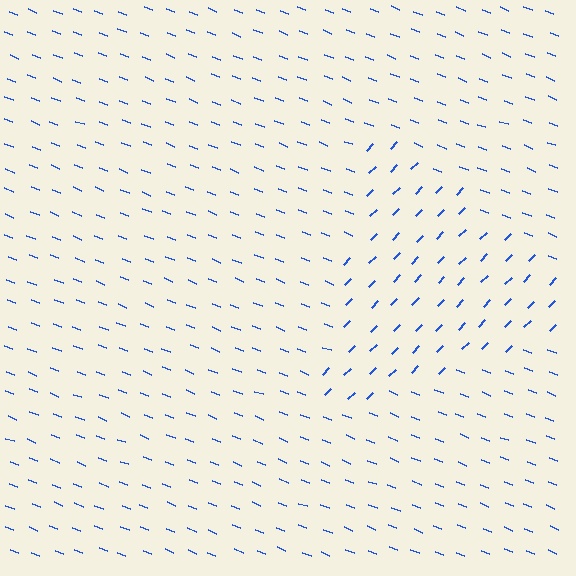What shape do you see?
I see a triangle.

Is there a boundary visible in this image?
Yes, there is a texture boundary formed by a change in line orientation.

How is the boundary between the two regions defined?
The boundary is defined purely by a change in line orientation (approximately 67 degrees difference). All lines are the same color and thickness.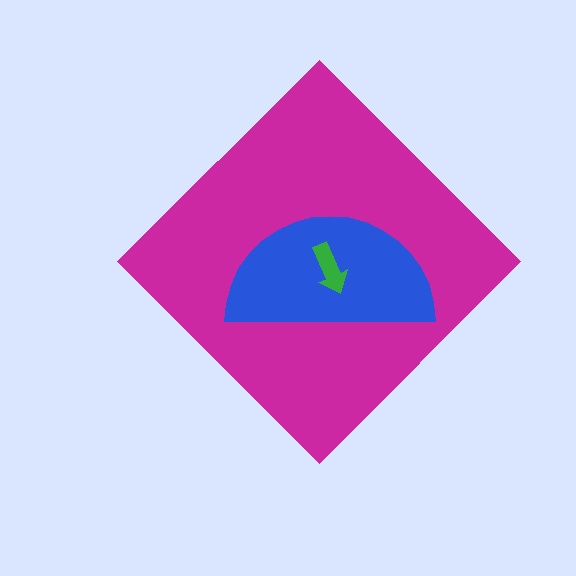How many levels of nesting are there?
3.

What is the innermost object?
The green arrow.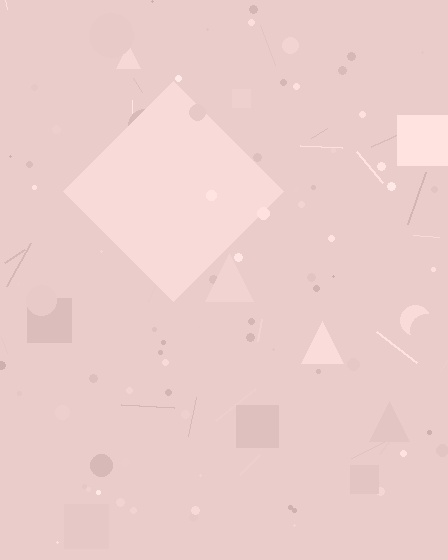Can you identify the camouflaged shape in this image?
The camouflaged shape is a diamond.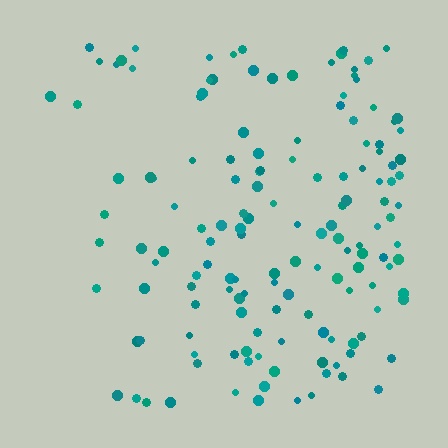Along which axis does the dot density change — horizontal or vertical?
Horizontal.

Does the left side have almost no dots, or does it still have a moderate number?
Still a moderate number, just noticeably fewer than the right.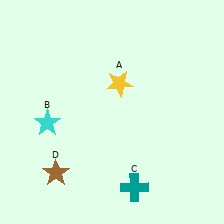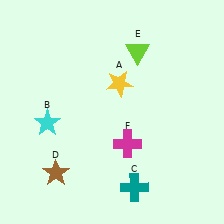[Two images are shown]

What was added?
A lime triangle (E), a magenta cross (F) were added in Image 2.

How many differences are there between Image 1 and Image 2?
There are 2 differences between the two images.